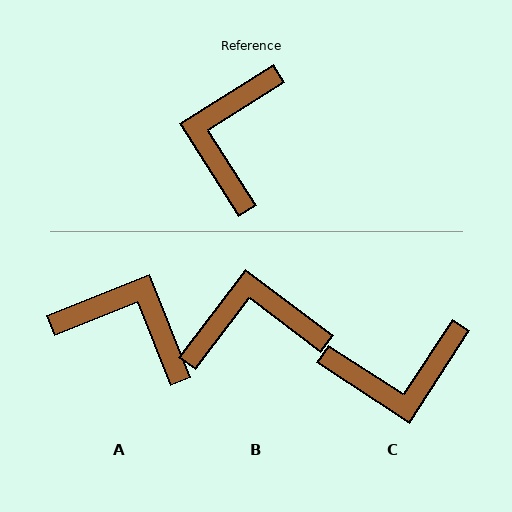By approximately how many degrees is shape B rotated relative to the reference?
Approximately 70 degrees clockwise.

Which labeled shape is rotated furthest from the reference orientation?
C, about 114 degrees away.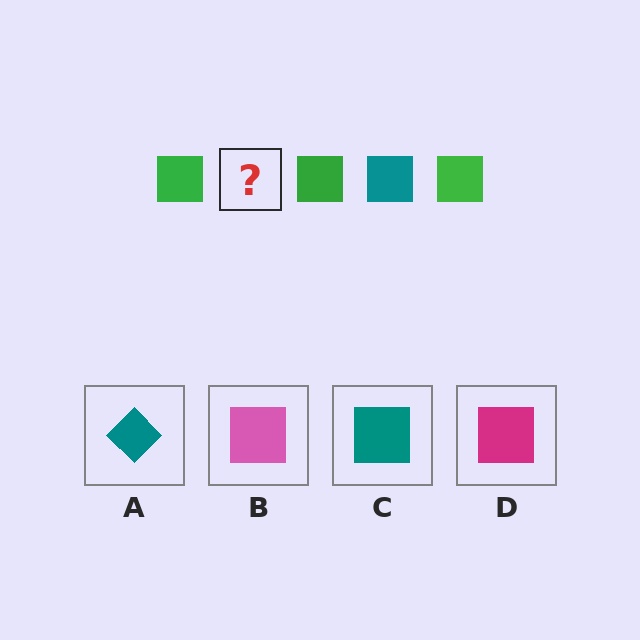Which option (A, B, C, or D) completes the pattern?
C.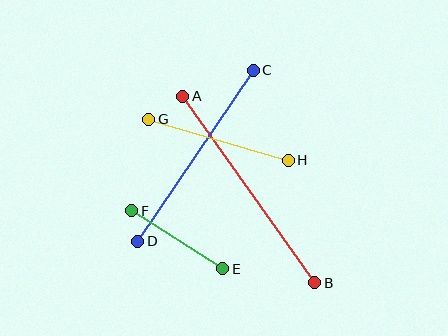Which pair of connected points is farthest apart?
Points A and B are farthest apart.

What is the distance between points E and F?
The distance is approximately 108 pixels.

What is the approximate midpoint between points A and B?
The midpoint is at approximately (249, 190) pixels.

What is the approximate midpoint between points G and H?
The midpoint is at approximately (218, 140) pixels.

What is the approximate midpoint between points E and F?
The midpoint is at approximately (177, 240) pixels.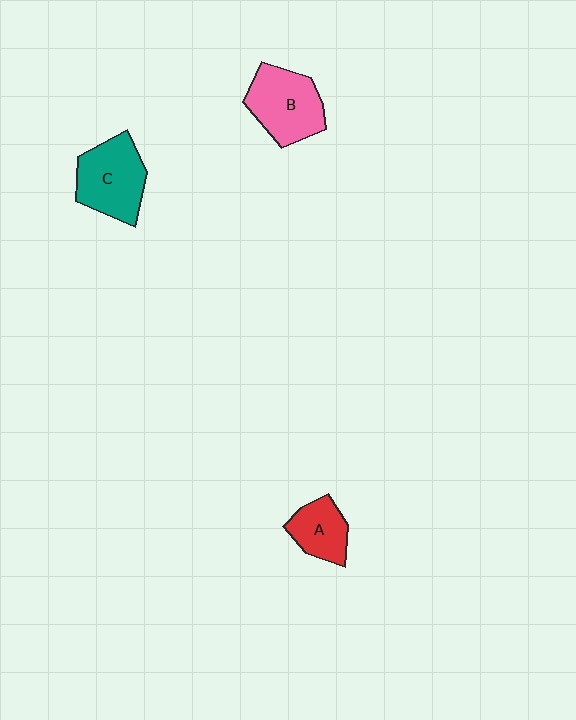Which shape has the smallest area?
Shape A (red).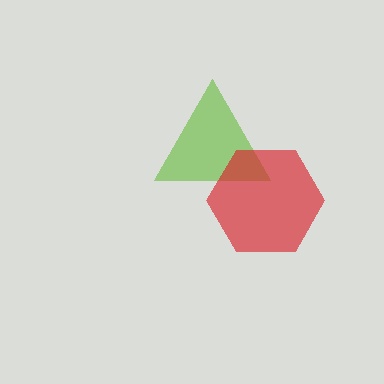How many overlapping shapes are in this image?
There are 2 overlapping shapes in the image.